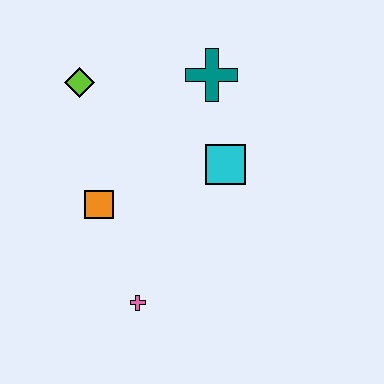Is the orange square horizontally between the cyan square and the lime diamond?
Yes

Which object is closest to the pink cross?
The orange square is closest to the pink cross.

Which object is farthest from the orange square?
The teal cross is farthest from the orange square.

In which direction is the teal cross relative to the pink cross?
The teal cross is above the pink cross.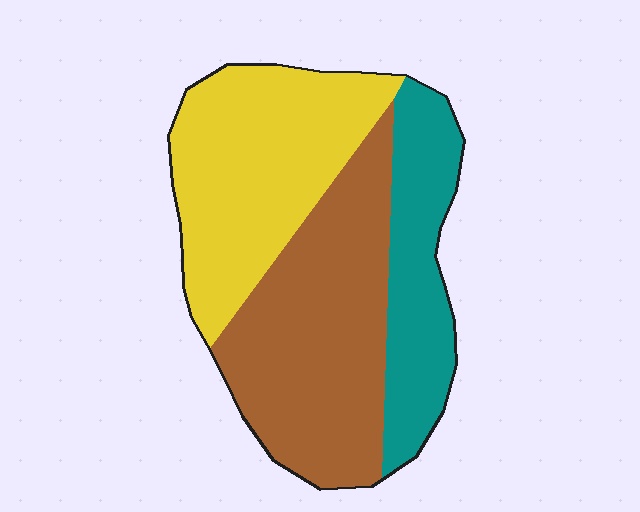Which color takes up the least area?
Teal, at roughly 25%.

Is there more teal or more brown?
Brown.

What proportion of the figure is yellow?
Yellow takes up about three eighths (3/8) of the figure.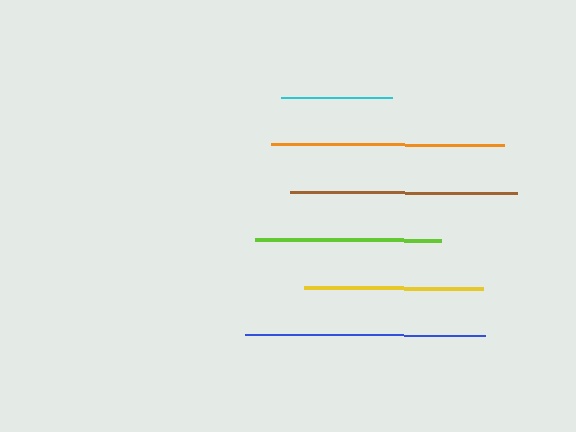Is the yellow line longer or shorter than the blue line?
The blue line is longer than the yellow line.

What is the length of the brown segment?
The brown segment is approximately 227 pixels long.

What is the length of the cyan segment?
The cyan segment is approximately 112 pixels long.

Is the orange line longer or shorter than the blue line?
The blue line is longer than the orange line.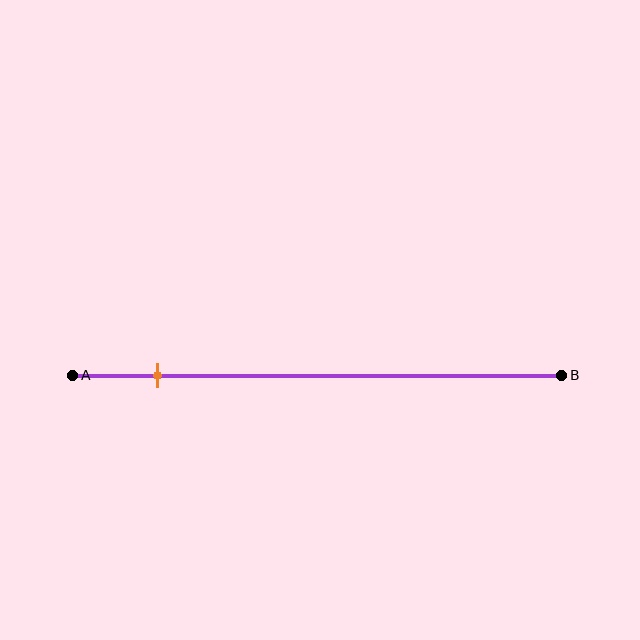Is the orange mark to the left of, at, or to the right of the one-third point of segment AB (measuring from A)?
The orange mark is to the left of the one-third point of segment AB.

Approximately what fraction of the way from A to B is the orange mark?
The orange mark is approximately 15% of the way from A to B.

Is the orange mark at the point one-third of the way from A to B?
No, the mark is at about 15% from A, not at the 33% one-third point.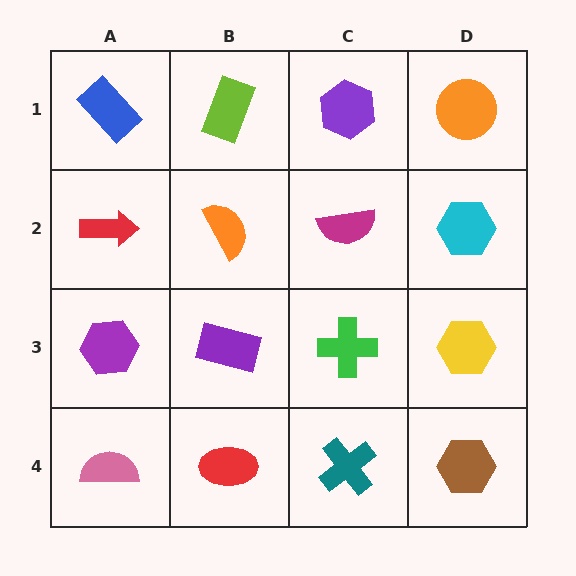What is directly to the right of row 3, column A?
A purple rectangle.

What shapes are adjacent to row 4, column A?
A purple hexagon (row 3, column A), a red ellipse (row 4, column B).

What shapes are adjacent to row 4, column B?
A purple rectangle (row 3, column B), a pink semicircle (row 4, column A), a teal cross (row 4, column C).